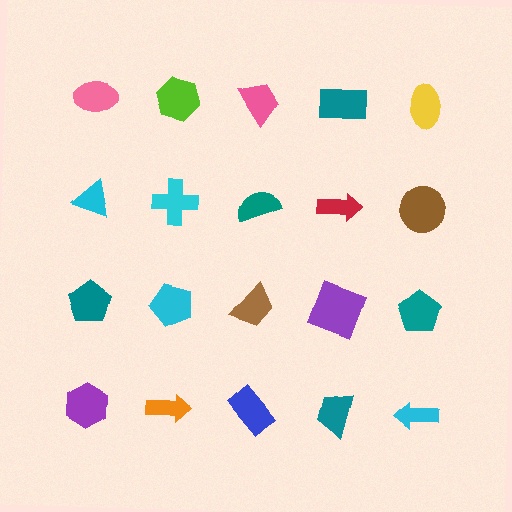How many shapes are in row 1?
5 shapes.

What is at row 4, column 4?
A teal trapezoid.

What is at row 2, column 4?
A red arrow.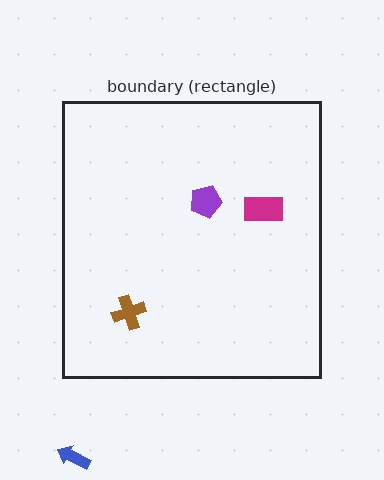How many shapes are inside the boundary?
3 inside, 1 outside.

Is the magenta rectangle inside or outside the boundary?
Inside.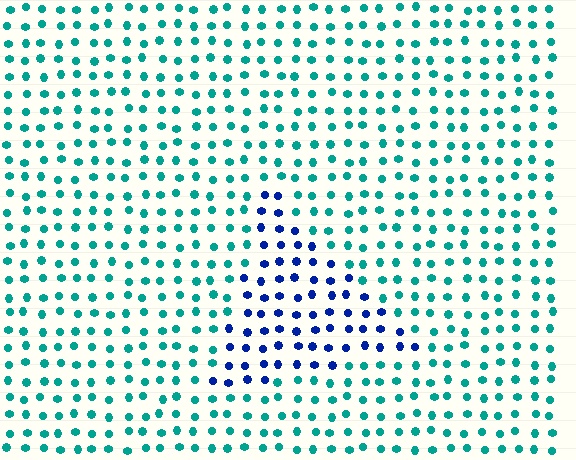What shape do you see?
I see a triangle.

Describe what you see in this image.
The image is filled with small teal elements in a uniform arrangement. A triangle-shaped region is visible where the elements are tinted to a slightly different hue, forming a subtle color boundary.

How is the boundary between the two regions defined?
The boundary is defined purely by a slight shift in hue (about 56 degrees). Spacing, size, and orientation are identical on both sides.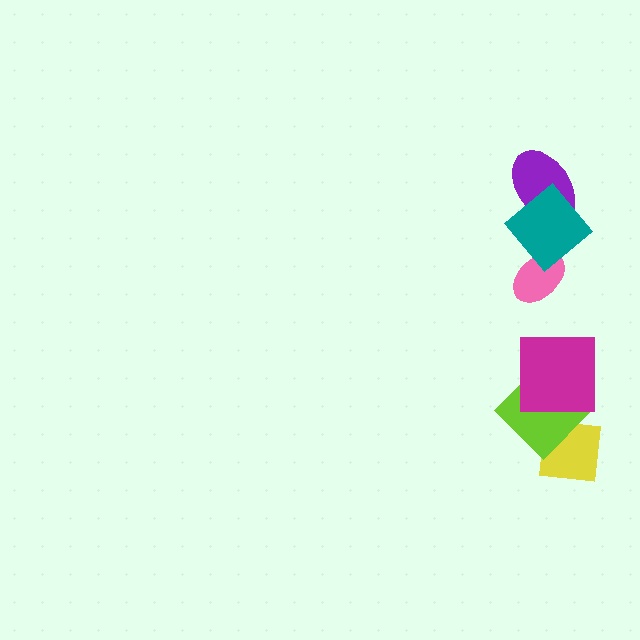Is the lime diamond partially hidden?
Yes, it is partially covered by another shape.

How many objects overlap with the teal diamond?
2 objects overlap with the teal diamond.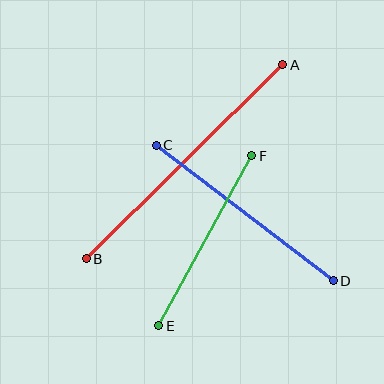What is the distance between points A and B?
The distance is approximately 276 pixels.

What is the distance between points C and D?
The distance is approximately 223 pixels.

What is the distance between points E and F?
The distance is approximately 194 pixels.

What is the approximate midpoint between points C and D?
The midpoint is at approximately (245, 213) pixels.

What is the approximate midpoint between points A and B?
The midpoint is at approximately (184, 162) pixels.